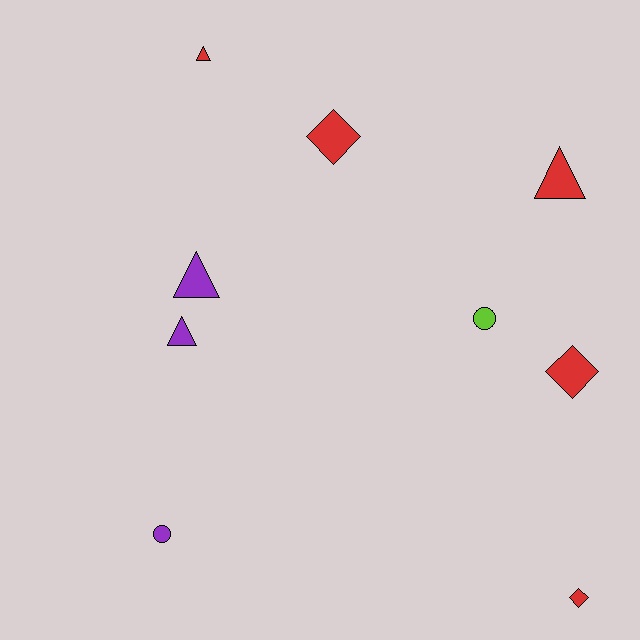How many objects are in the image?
There are 9 objects.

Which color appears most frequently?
Red, with 5 objects.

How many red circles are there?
There are no red circles.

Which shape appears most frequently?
Triangle, with 4 objects.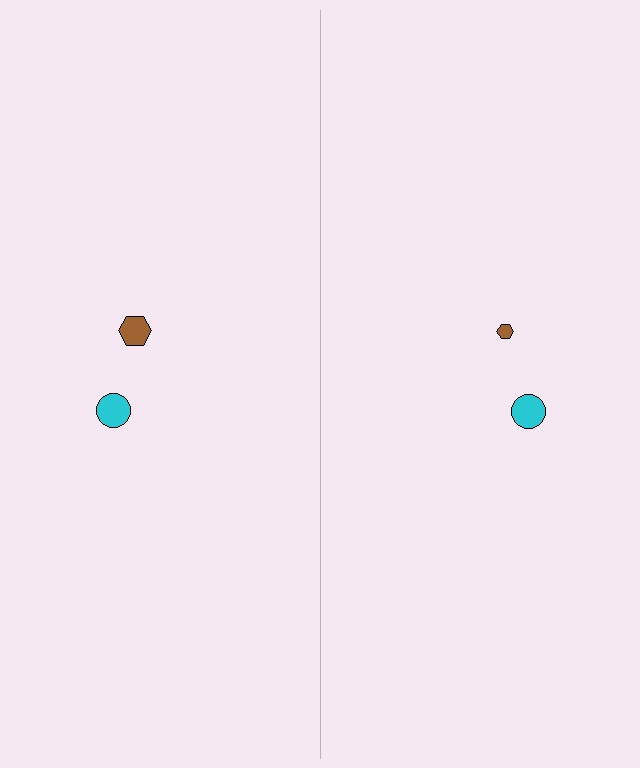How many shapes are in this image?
There are 4 shapes in this image.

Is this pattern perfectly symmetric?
No, the pattern is not perfectly symmetric. The brown hexagon on the right side has a different size than its mirror counterpart.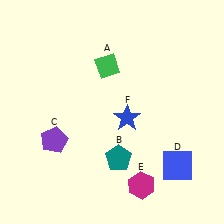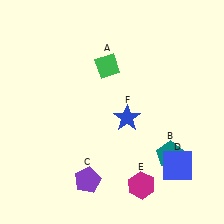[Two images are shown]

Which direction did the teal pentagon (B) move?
The teal pentagon (B) moved right.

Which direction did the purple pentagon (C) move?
The purple pentagon (C) moved down.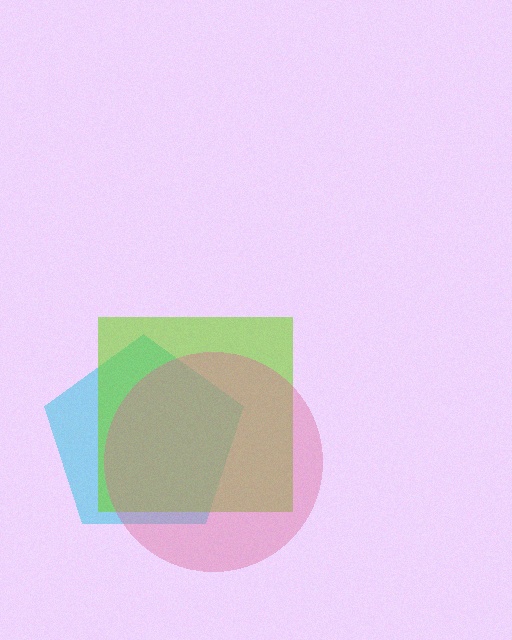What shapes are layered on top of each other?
The layered shapes are: a cyan pentagon, a lime square, a pink circle.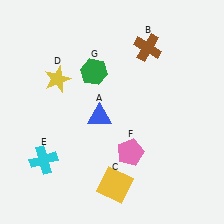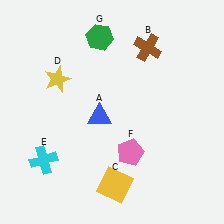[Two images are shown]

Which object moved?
The green hexagon (G) moved up.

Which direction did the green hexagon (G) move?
The green hexagon (G) moved up.